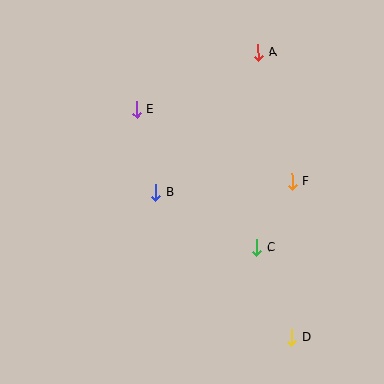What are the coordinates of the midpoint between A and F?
The midpoint between A and F is at (275, 117).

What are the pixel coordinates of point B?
Point B is at (156, 193).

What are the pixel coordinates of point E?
Point E is at (136, 110).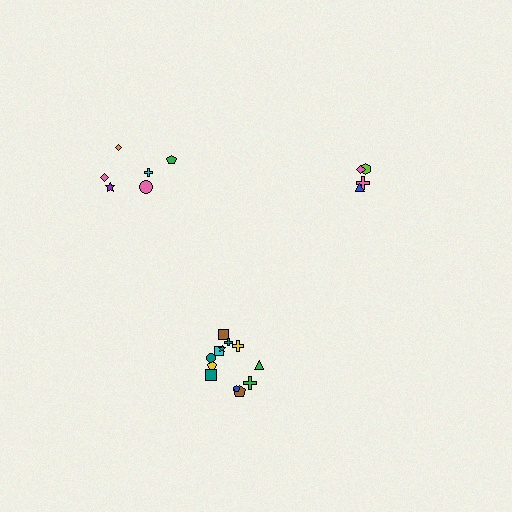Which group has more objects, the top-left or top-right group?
The top-left group.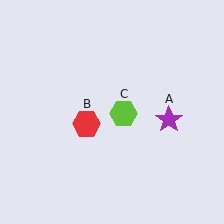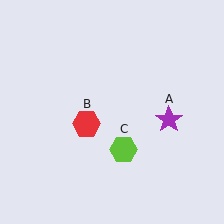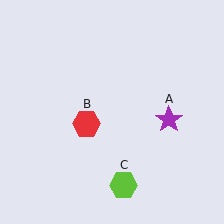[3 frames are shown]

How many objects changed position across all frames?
1 object changed position: lime hexagon (object C).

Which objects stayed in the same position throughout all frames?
Purple star (object A) and red hexagon (object B) remained stationary.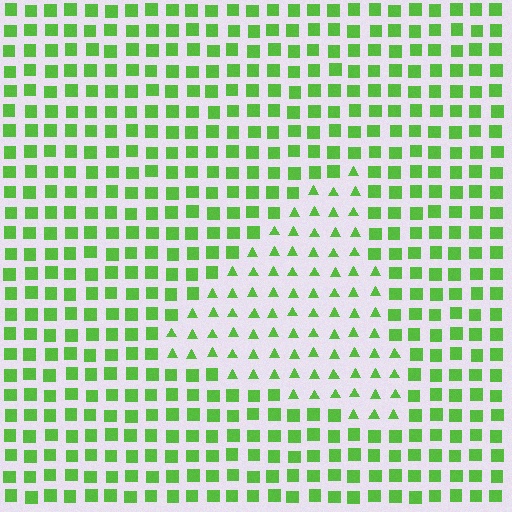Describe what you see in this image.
The image is filled with small lime elements arranged in a uniform grid. A triangle-shaped region contains triangles, while the surrounding area contains squares. The boundary is defined purely by the change in element shape.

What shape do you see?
I see a triangle.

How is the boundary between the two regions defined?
The boundary is defined by a change in element shape: triangles inside vs. squares outside. All elements share the same color and spacing.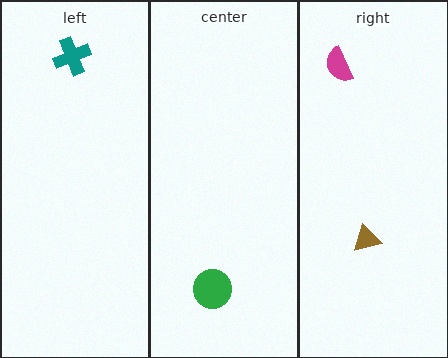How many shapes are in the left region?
1.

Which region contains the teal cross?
The left region.